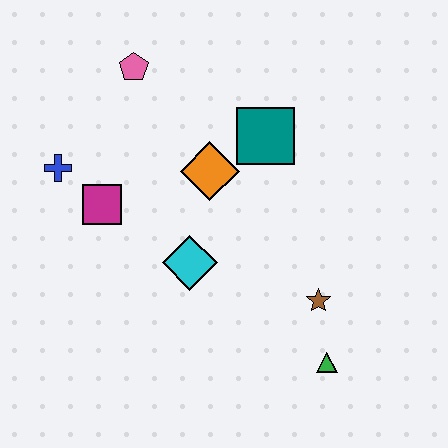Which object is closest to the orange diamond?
The teal square is closest to the orange diamond.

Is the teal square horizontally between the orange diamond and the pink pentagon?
No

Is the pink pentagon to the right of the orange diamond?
No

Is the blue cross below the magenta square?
No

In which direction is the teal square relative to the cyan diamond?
The teal square is above the cyan diamond.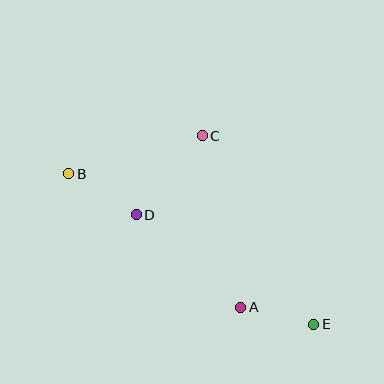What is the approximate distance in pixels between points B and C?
The distance between B and C is approximately 138 pixels.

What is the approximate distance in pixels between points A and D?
The distance between A and D is approximately 140 pixels.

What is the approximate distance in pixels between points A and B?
The distance between A and B is approximately 218 pixels.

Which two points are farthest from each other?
Points B and E are farthest from each other.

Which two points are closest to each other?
Points A and E are closest to each other.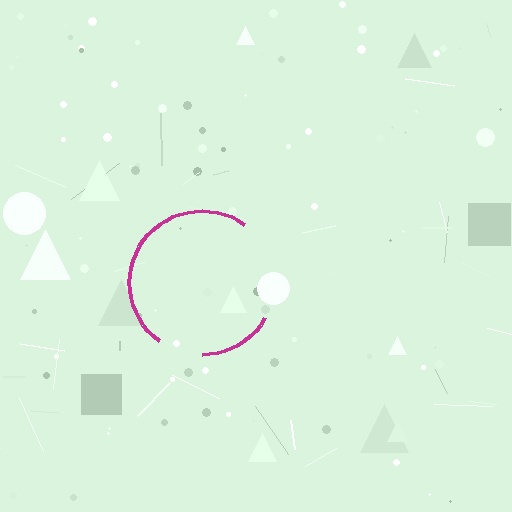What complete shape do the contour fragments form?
The contour fragments form a circle.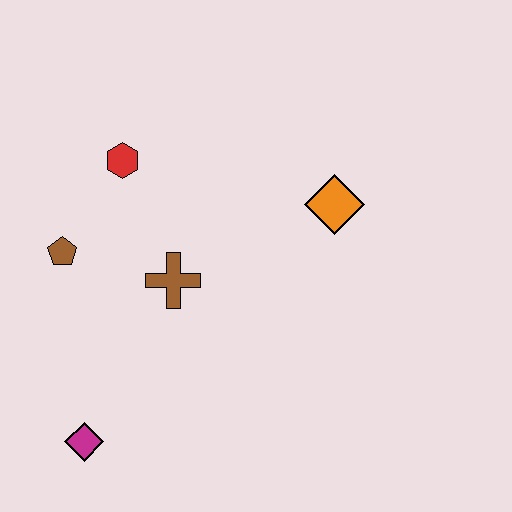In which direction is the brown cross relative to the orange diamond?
The brown cross is to the left of the orange diamond.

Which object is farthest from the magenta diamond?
The orange diamond is farthest from the magenta diamond.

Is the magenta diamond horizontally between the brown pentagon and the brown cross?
Yes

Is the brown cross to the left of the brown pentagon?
No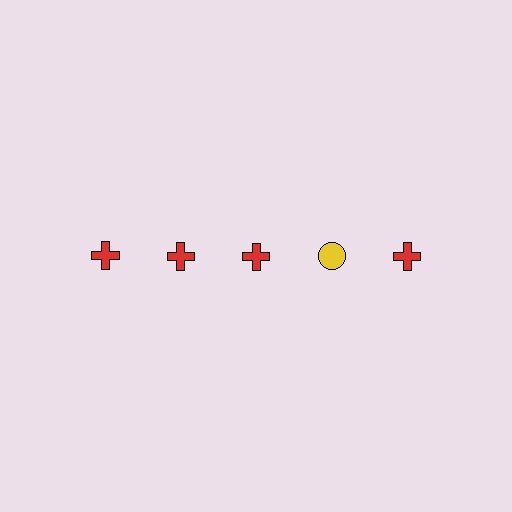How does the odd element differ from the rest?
It differs in both color (yellow instead of red) and shape (circle instead of cross).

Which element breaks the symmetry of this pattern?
The yellow circle in the top row, second from right column breaks the symmetry. All other shapes are red crosses.